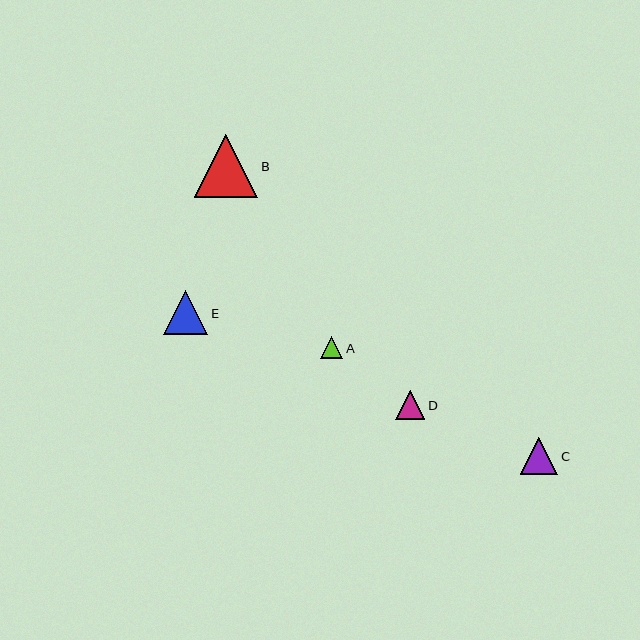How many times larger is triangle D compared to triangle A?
Triangle D is approximately 1.3 times the size of triangle A.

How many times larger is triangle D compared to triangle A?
Triangle D is approximately 1.3 times the size of triangle A.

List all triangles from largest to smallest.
From largest to smallest: B, E, C, D, A.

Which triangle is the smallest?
Triangle A is the smallest with a size of approximately 22 pixels.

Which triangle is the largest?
Triangle B is the largest with a size of approximately 63 pixels.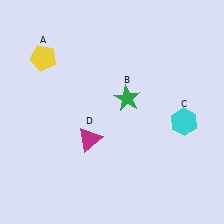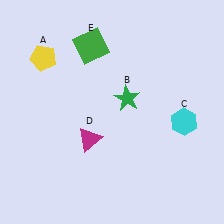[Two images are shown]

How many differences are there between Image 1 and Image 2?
There is 1 difference between the two images.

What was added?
A green square (E) was added in Image 2.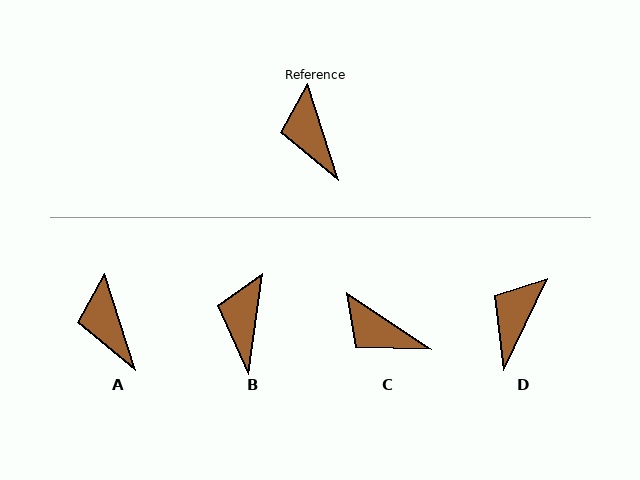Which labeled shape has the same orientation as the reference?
A.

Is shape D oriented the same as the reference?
No, it is off by about 43 degrees.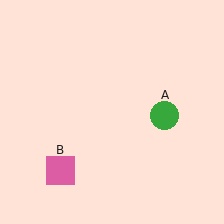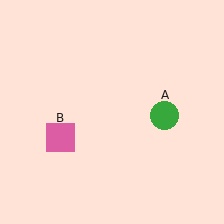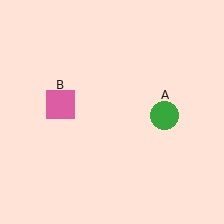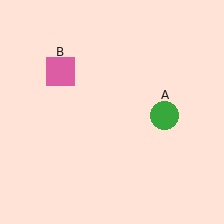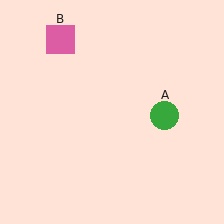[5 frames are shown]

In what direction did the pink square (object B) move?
The pink square (object B) moved up.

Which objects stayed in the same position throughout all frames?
Green circle (object A) remained stationary.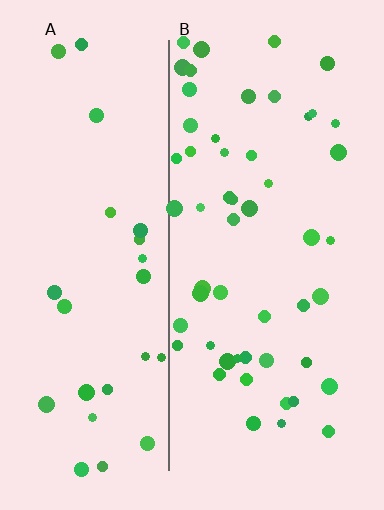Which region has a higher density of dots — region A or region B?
B (the right).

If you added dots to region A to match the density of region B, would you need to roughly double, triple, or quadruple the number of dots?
Approximately double.